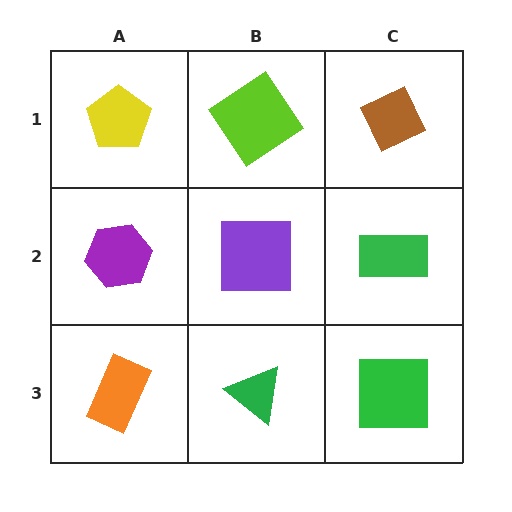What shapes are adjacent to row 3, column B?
A purple square (row 2, column B), an orange rectangle (row 3, column A), a green square (row 3, column C).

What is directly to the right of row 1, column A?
A lime diamond.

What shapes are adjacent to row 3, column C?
A green rectangle (row 2, column C), a green triangle (row 3, column B).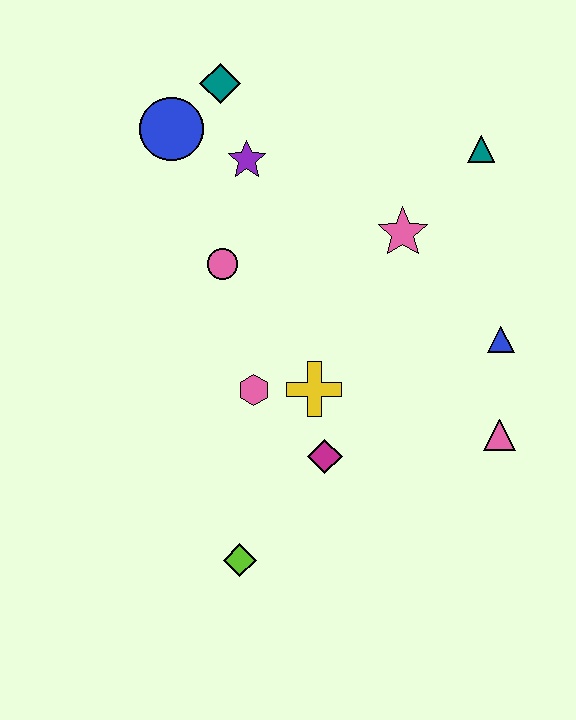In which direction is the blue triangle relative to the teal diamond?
The blue triangle is to the right of the teal diamond.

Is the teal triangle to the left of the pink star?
No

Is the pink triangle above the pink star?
No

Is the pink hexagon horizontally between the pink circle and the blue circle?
No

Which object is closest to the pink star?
The teal triangle is closest to the pink star.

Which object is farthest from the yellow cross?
The teal diamond is farthest from the yellow cross.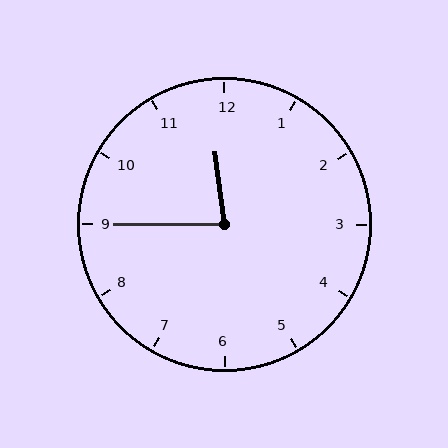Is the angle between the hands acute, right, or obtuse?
It is acute.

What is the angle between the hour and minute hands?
Approximately 82 degrees.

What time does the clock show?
11:45.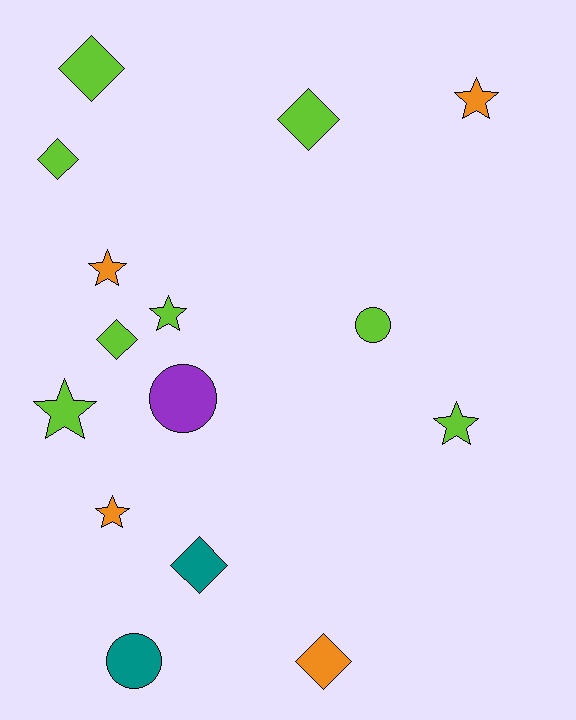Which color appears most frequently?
Lime, with 8 objects.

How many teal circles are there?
There is 1 teal circle.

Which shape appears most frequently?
Diamond, with 6 objects.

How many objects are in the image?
There are 15 objects.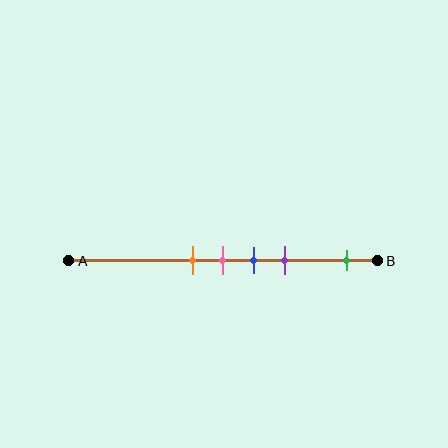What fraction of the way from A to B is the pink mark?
The pink mark is approximately 50% (0.5) of the way from A to B.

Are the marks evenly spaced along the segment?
No, the marks are not evenly spaced.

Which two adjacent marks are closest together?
The orange and pink marks are the closest adjacent pair.